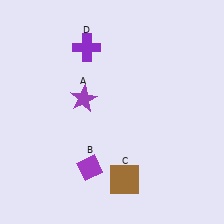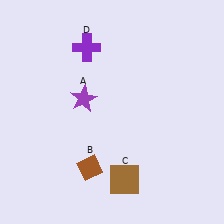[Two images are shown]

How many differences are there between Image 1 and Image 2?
There is 1 difference between the two images.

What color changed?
The diamond (B) changed from purple in Image 1 to brown in Image 2.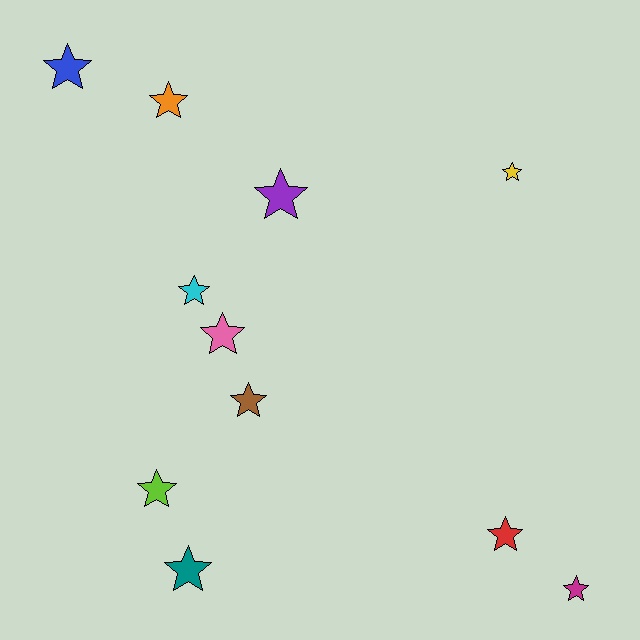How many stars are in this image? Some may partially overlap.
There are 11 stars.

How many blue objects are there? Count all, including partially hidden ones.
There is 1 blue object.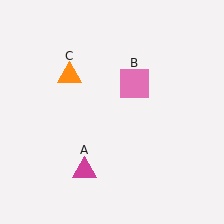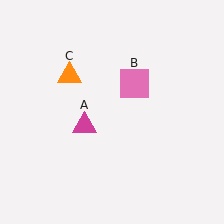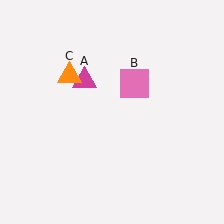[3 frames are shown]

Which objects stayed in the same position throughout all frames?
Pink square (object B) and orange triangle (object C) remained stationary.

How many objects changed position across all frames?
1 object changed position: magenta triangle (object A).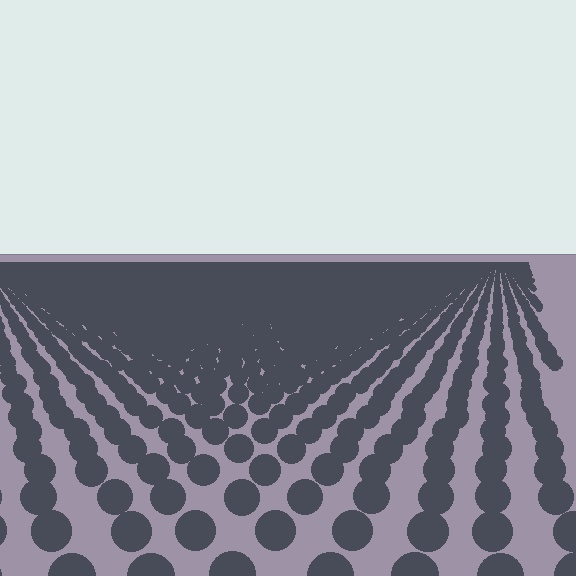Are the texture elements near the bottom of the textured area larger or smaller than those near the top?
Larger. Near the bottom, elements are closer to the viewer and appear at a bigger on-screen size.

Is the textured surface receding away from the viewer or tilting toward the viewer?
The surface is receding away from the viewer. Texture elements get smaller and denser toward the top.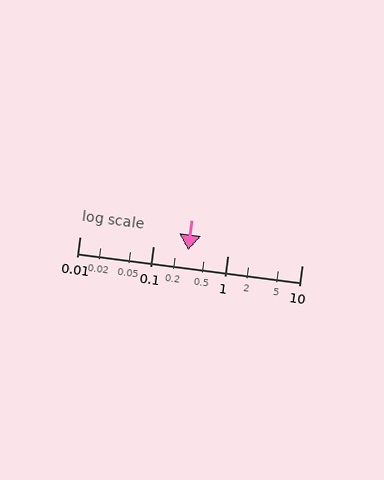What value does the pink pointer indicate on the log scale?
The pointer indicates approximately 0.29.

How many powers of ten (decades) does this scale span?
The scale spans 3 decades, from 0.01 to 10.